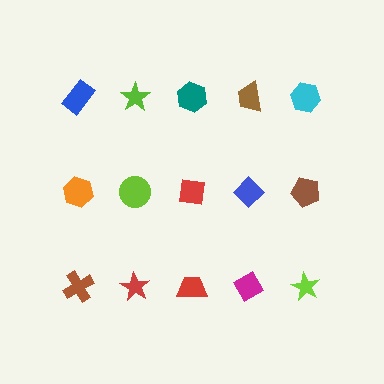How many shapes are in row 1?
5 shapes.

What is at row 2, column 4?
A blue diamond.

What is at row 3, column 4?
A magenta diamond.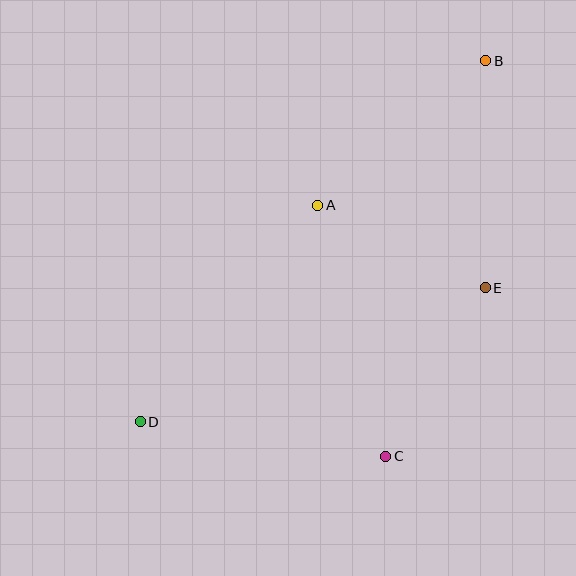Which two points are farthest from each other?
Points B and D are farthest from each other.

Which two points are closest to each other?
Points A and E are closest to each other.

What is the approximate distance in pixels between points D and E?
The distance between D and E is approximately 370 pixels.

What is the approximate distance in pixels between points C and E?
The distance between C and E is approximately 196 pixels.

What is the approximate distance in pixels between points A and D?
The distance between A and D is approximately 280 pixels.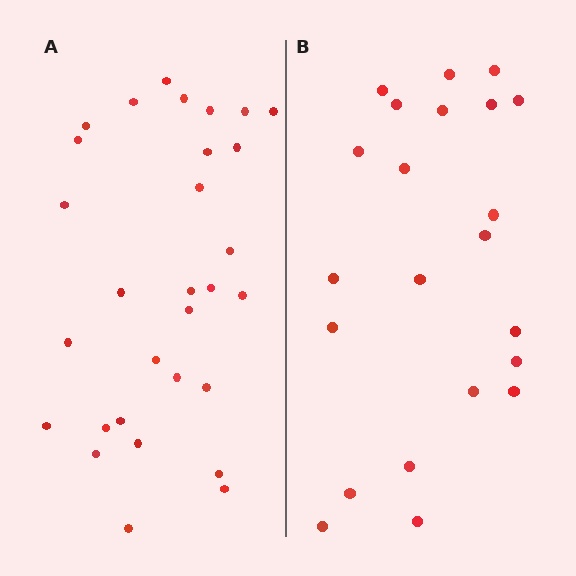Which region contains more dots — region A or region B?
Region A (the left region) has more dots.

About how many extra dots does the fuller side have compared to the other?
Region A has roughly 8 or so more dots than region B.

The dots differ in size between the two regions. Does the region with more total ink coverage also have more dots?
No. Region B has more total ink coverage because its dots are larger, but region A actually contains more individual dots. Total area can be misleading — the number of items is what matters here.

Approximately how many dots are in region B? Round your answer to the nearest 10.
About 20 dots. (The exact count is 22, which rounds to 20.)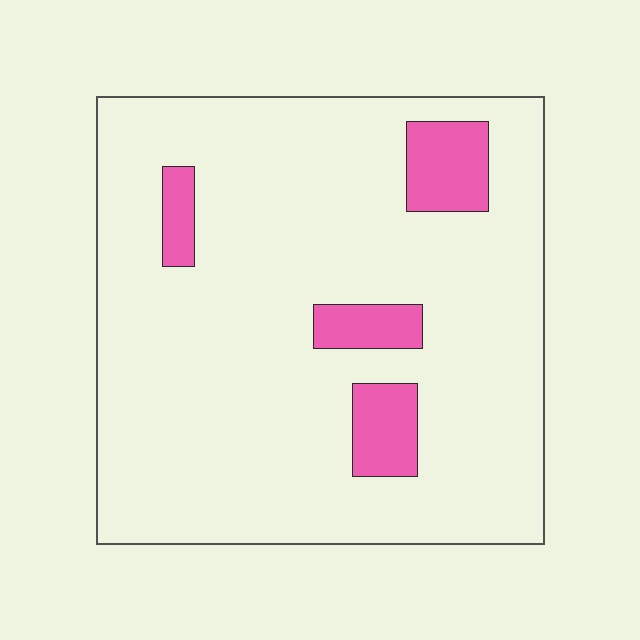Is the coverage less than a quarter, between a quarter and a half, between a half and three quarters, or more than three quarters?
Less than a quarter.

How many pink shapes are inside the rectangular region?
4.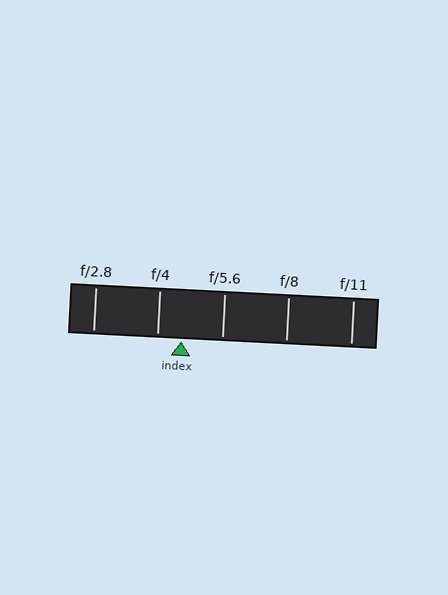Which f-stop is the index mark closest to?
The index mark is closest to f/4.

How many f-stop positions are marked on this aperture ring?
There are 5 f-stop positions marked.